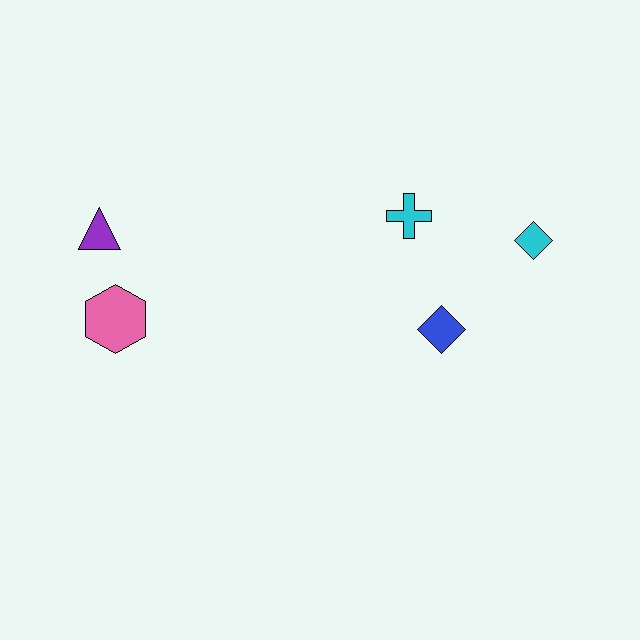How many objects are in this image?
There are 5 objects.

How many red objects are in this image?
There are no red objects.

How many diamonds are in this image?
There are 2 diamonds.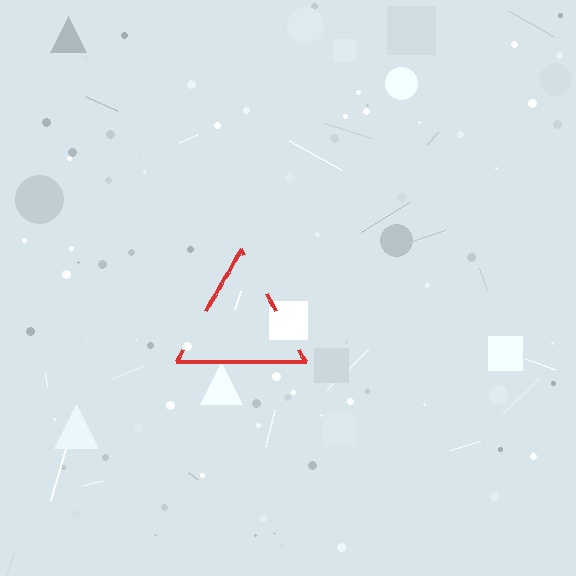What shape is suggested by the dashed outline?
The dashed outline suggests a triangle.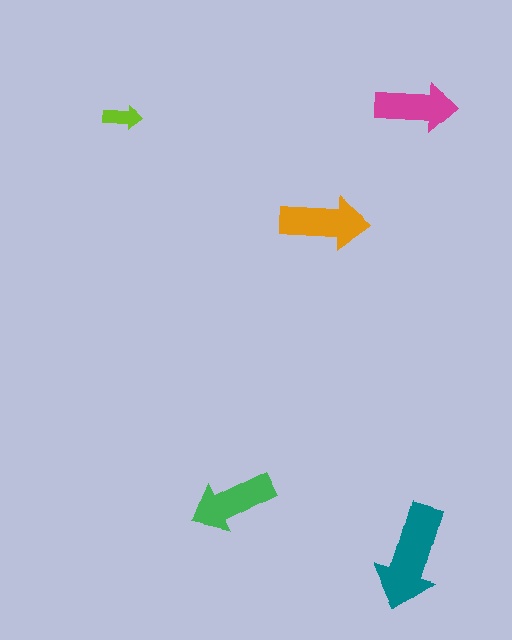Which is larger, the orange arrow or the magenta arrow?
The orange one.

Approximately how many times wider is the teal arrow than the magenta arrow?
About 1.5 times wider.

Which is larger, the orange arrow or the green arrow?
The orange one.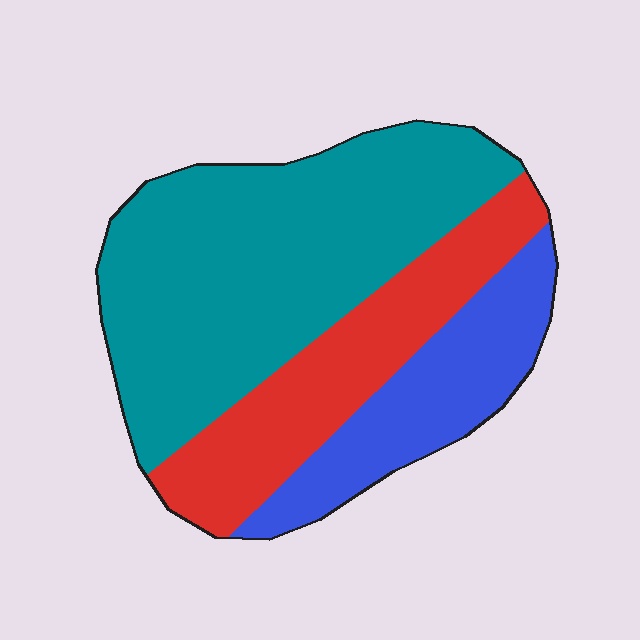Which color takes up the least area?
Blue, at roughly 20%.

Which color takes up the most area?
Teal, at roughly 55%.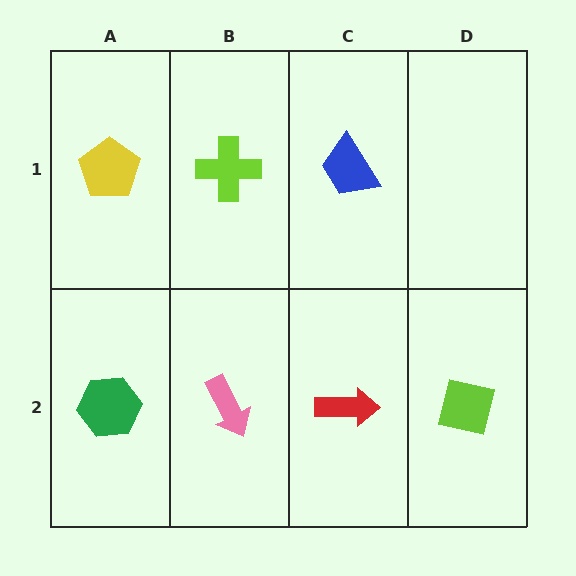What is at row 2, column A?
A green hexagon.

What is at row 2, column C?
A red arrow.